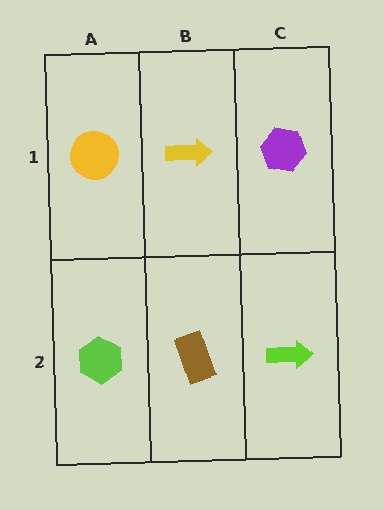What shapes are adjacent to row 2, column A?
A yellow circle (row 1, column A), a brown rectangle (row 2, column B).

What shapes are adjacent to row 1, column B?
A brown rectangle (row 2, column B), a yellow circle (row 1, column A), a purple hexagon (row 1, column C).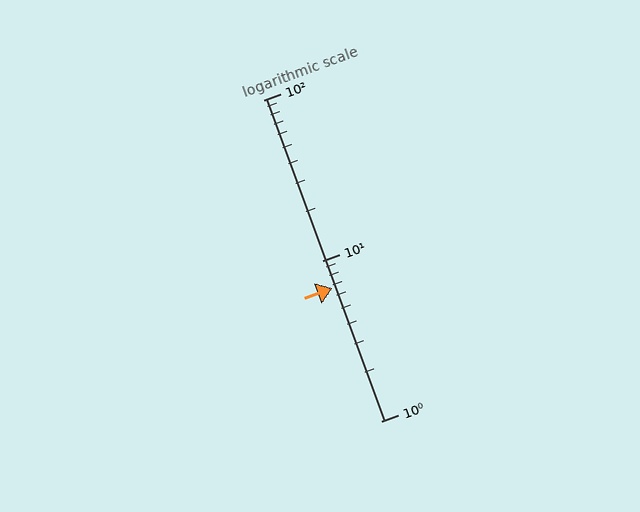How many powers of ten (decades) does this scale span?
The scale spans 2 decades, from 1 to 100.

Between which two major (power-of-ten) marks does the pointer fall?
The pointer is between 1 and 10.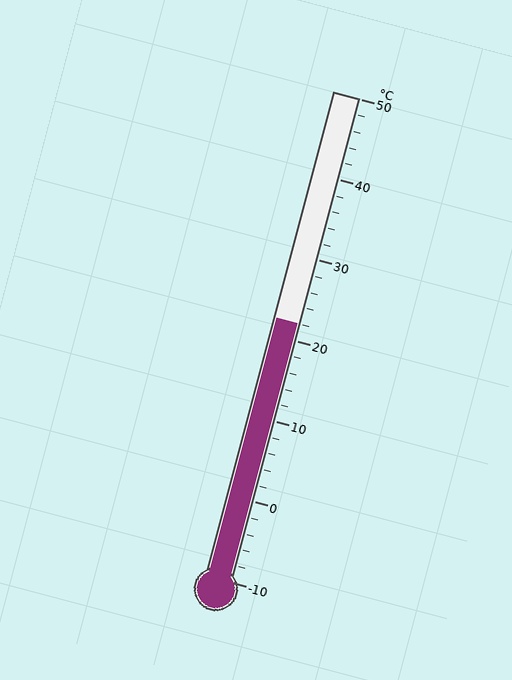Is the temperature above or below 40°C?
The temperature is below 40°C.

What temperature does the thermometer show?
The thermometer shows approximately 22°C.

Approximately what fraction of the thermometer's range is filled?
The thermometer is filled to approximately 55% of its range.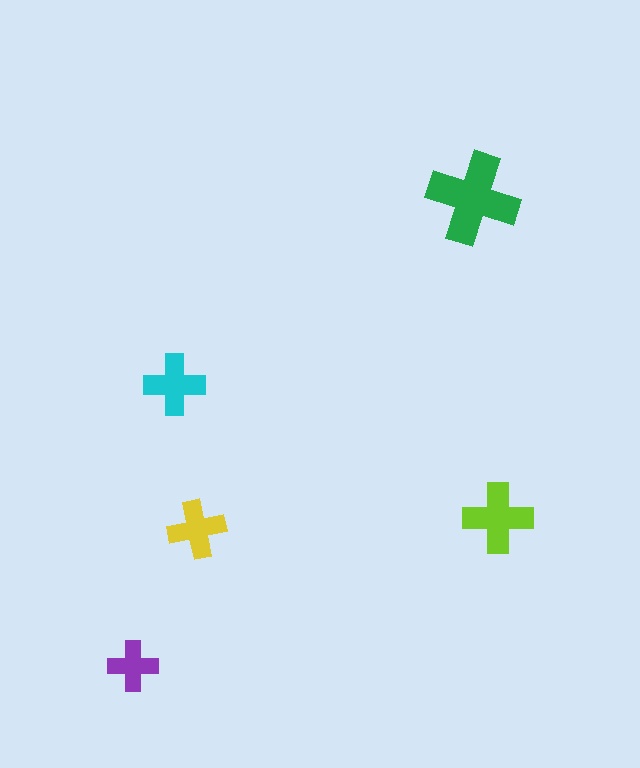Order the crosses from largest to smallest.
the green one, the lime one, the cyan one, the yellow one, the purple one.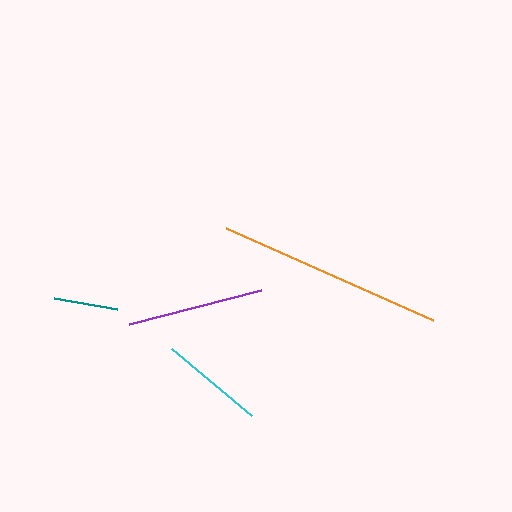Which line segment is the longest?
The orange line is the longest at approximately 227 pixels.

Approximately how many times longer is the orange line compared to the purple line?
The orange line is approximately 1.7 times the length of the purple line.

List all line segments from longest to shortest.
From longest to shortest: orange, purple, cyan, teal.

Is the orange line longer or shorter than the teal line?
The orange line is longer than the teal line.